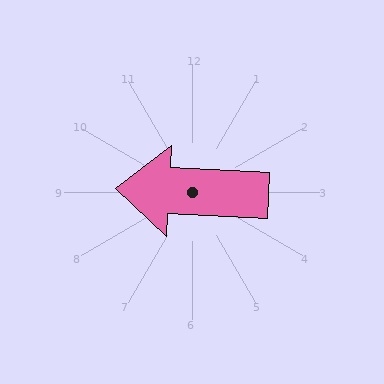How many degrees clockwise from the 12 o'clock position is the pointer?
Approximately 273 degrees.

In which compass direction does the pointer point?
West.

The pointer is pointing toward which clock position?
Roughly 9 o'clock.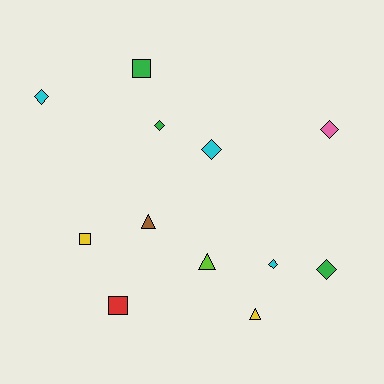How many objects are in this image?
There are 12 objects.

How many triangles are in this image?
There are 3 triangles.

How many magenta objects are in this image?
There are no magenta objects.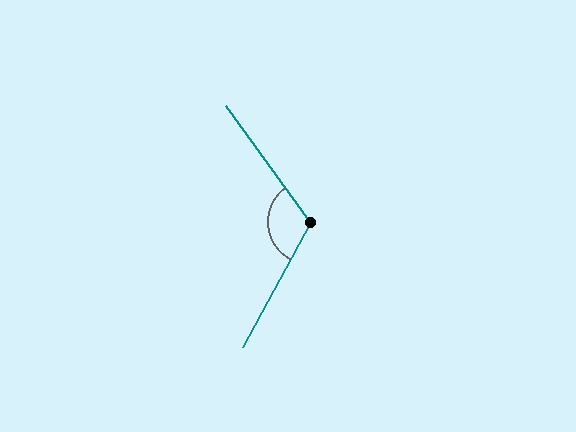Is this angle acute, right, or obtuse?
It is obtuse.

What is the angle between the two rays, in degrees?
Approximately 116 degrees.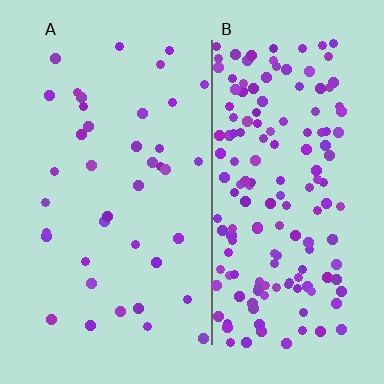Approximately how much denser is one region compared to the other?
Approximately 4.1× — region B over region A.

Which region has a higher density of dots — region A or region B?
B (the right).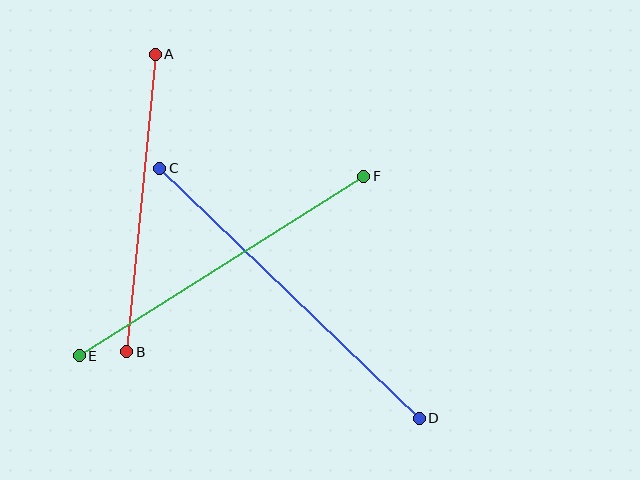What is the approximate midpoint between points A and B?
The midpoint is at approximately (141, 203) pixels.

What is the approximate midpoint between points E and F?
The midpoint is at approximately (221, 266) pixels.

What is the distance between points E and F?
The distance is approximately 336 pixels.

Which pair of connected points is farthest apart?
Points C and D are farthest apart.